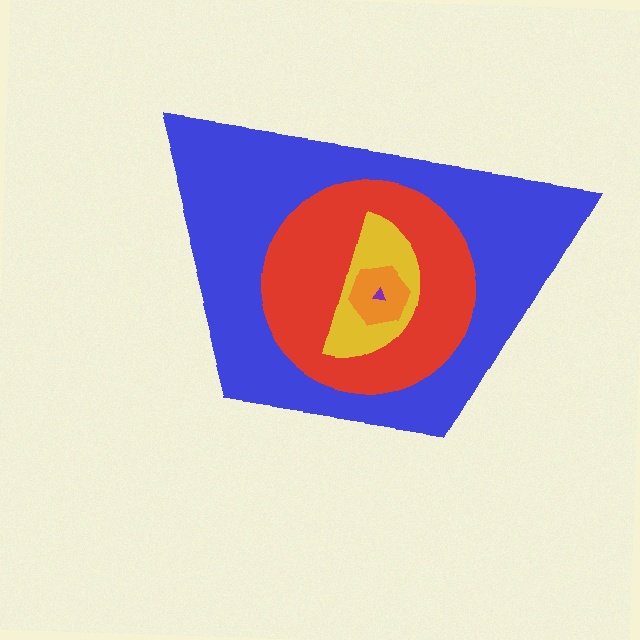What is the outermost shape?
The blue trapezoid.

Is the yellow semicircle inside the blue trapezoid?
Yes.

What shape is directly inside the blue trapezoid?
The red circle.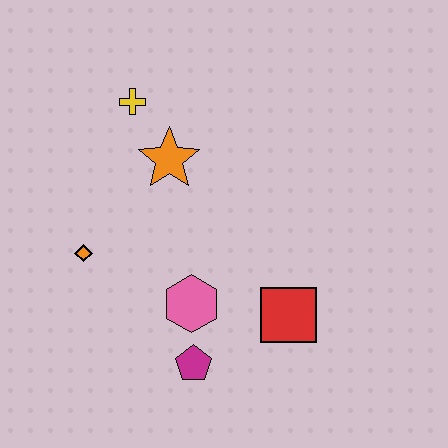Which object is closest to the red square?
The pink hexagon is closest to the red square.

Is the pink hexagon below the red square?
No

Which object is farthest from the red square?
The yellow cross is farthest from the red square.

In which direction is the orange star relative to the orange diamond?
The orange star is above the orange diamond.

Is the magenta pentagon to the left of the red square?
Yes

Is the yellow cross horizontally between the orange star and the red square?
No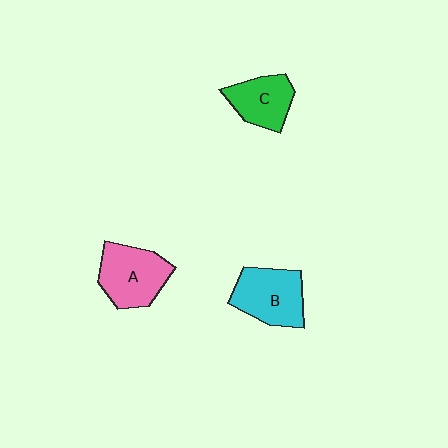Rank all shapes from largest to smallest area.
From largest to smallest: A (pink), B (cyan), C (green).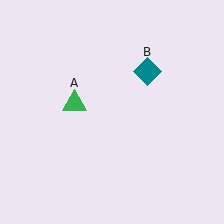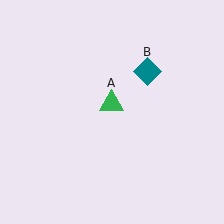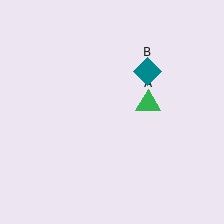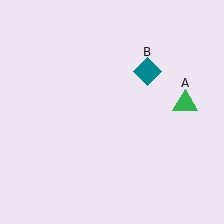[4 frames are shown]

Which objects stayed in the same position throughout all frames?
Teal diamond (object B) remained stationary.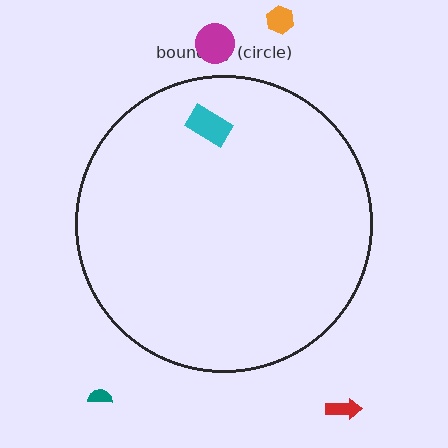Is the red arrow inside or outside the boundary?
Outside.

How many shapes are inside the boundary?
1 inside, 4 outside.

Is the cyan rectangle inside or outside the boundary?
Inside.